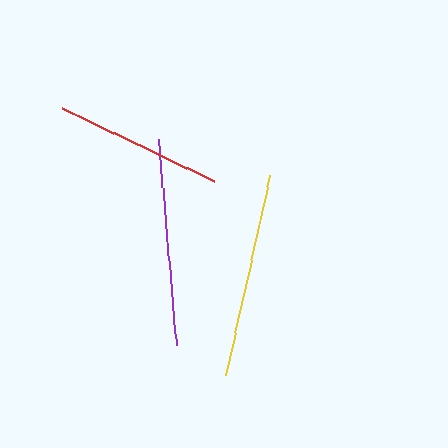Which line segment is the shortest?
The red line is the shortest at approximately 168 pixels.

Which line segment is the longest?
The purple line is the longest at approximately 207 pixels.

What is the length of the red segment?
The red segment is approximately 168 pixels long.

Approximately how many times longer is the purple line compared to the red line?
The purple line is approximately 1.2 times the length of the red line.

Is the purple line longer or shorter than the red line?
The purple line is longer than the red line.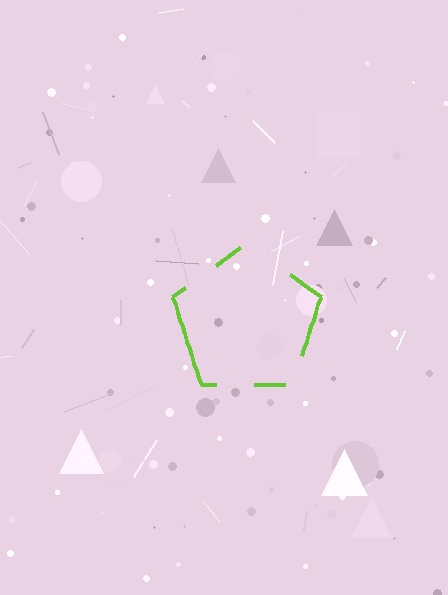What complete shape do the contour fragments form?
The contour fragments form a pentagon.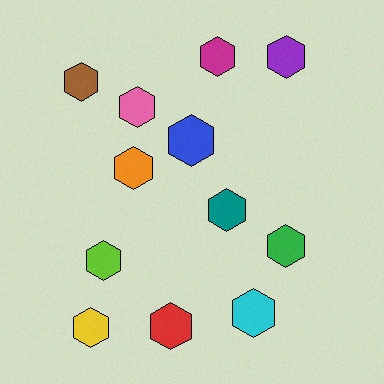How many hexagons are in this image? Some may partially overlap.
There are 12 hexagons.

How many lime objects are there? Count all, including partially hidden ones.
There is 1 lime object.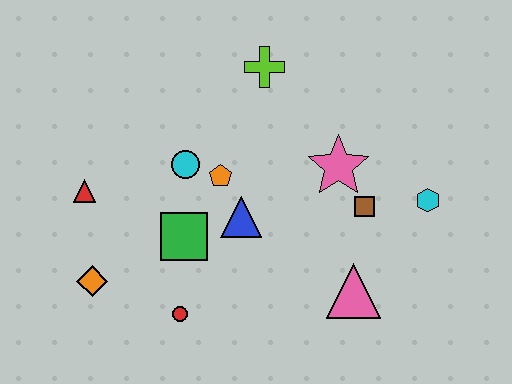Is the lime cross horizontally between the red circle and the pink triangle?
Yes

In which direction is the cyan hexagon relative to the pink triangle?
The cyan hexagon is above the pink triangle.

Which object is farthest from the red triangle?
The cyan hexagon is farthest from the red triangle.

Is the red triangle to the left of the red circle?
Yes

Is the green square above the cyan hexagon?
No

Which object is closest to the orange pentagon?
The cyan circle is closest to the orange pentagon.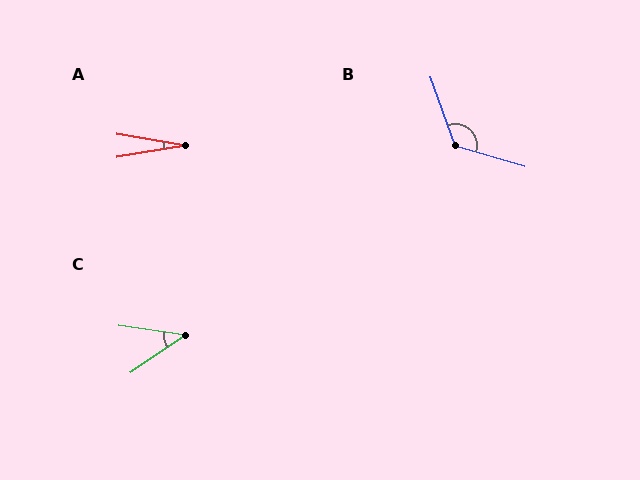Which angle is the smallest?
A, at approximately 19 degrees.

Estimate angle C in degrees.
Approximately 42 degrees.